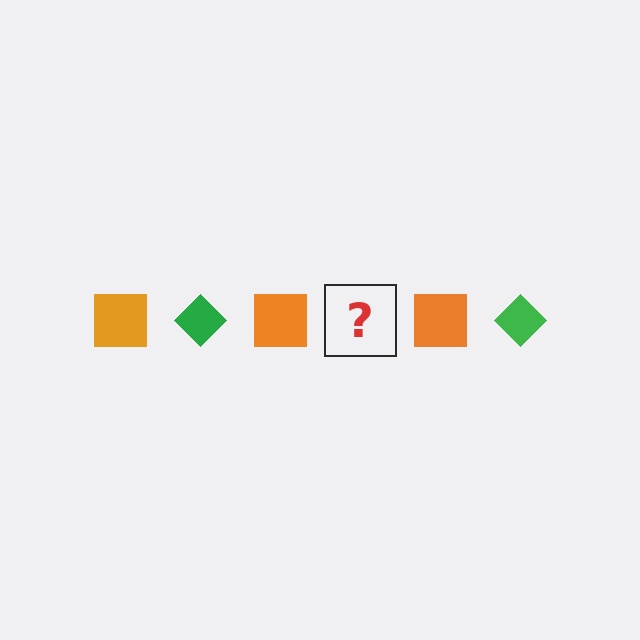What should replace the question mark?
The question mark should be replaced with a green diamond.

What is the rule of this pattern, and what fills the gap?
The rule is that the pattern alternates between orange square and green diamond. The gap should be filled with a green diamond.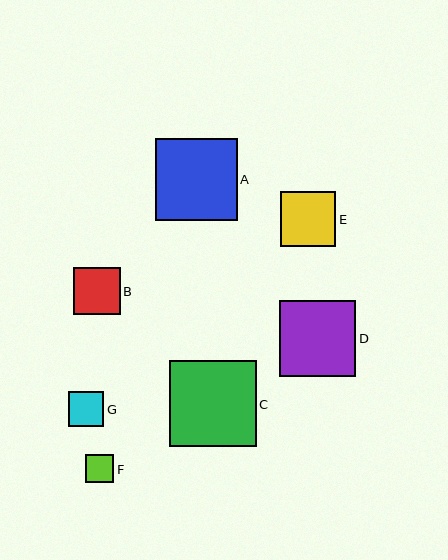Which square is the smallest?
Square F is the smallest with a size of approximately 28 pixels.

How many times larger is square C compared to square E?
Square C is approximately 1.6 times the size of square E.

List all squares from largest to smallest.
From largest to smallest: C, A, D, E, B, G, F.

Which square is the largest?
Square C is the largest with a size of approximately 86 pixels.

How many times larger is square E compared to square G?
Square E is approximately 1.6 times the size of square G.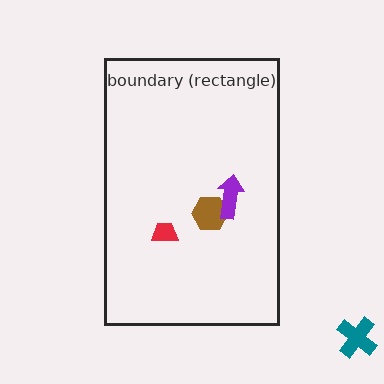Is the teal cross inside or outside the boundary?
Outside.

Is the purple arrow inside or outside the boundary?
Inside.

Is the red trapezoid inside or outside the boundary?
Inside.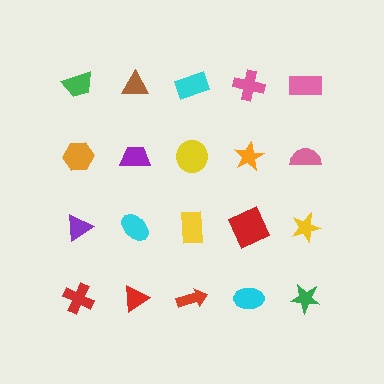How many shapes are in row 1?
5 shapes.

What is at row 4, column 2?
A red triangle.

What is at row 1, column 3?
A cyan rectangle.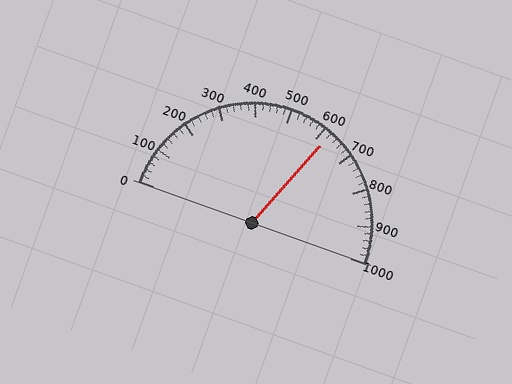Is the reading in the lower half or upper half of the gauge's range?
The reading is in the upper half of the range (0 to 1000).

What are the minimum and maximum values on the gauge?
The gauge ranges from 0 to 1000.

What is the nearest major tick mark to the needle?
The nearest major tick mark is 600.